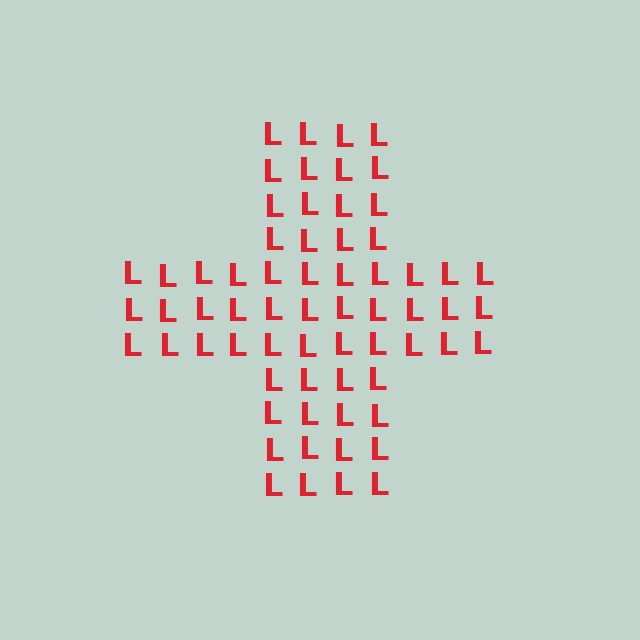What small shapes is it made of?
It is made of small letter L's.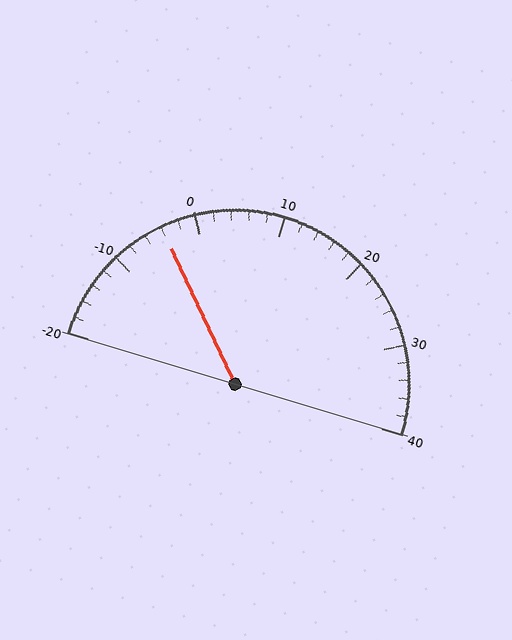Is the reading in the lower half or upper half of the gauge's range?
The reading is in the lower half of the range (-20 to 40).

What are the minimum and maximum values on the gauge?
The gauge ranges from -20 to 40.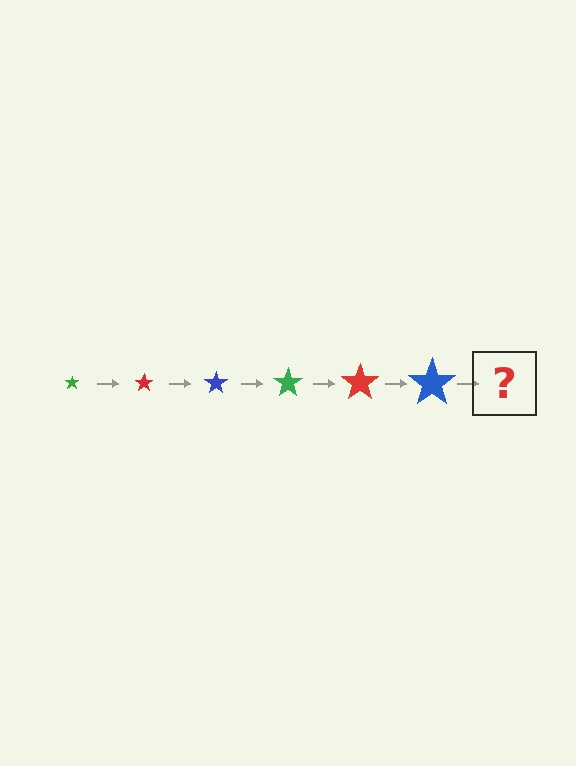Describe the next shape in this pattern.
It should be a green star, larger than the previous one.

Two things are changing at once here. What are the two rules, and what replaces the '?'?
The two rules are that the star grows larger each step and the color cycles through green, red, and blue. The '?' should be a green star, larger than the previous one.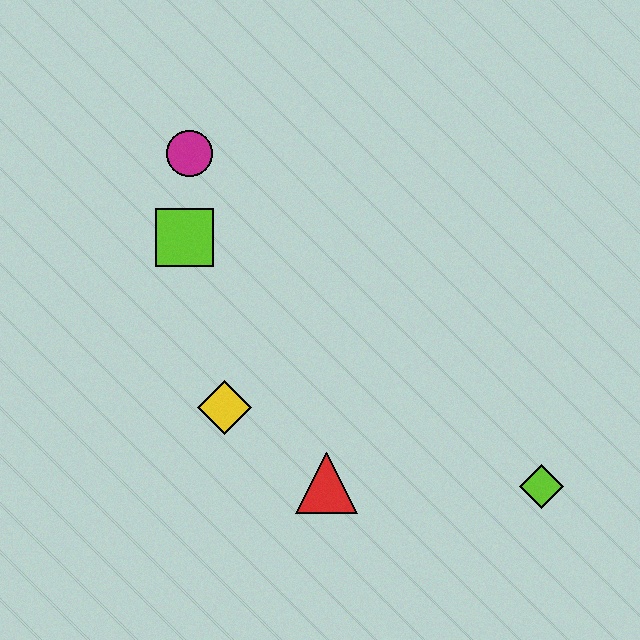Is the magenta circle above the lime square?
Yes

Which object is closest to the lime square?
The magenta circle is closest to the lime square.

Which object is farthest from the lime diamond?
The magenta circle is farthest from the lime diamond.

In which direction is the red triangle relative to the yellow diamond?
The red triangle is to the right of the yellow diamond.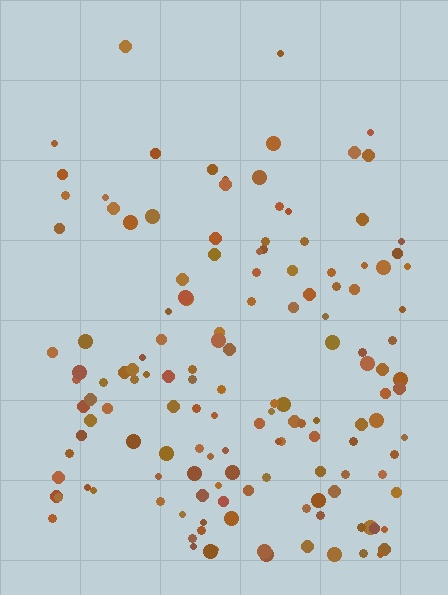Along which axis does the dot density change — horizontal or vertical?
Vertical.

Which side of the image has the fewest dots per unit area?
The top.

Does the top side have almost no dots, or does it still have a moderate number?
Still a moderate number, just noticeably fewer than the bottom.